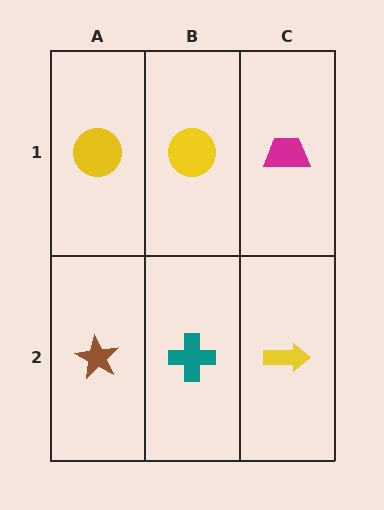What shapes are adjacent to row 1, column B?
A teal cross (row 2, column B), a yellow circle (row 1, column A), a magenta trapezoid (row 1, column C).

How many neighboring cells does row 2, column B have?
3.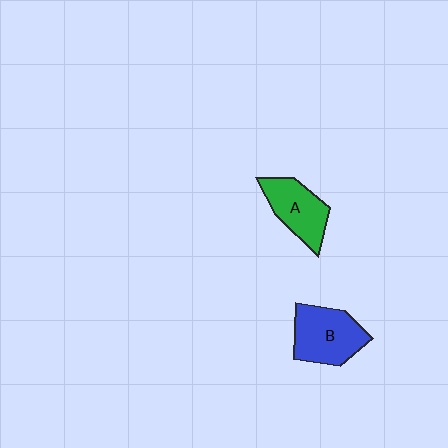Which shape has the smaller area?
Shape A (green).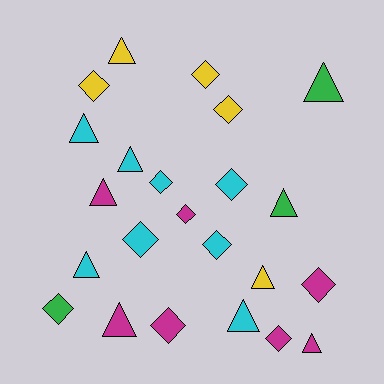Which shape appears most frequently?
Diamond, with 12 objects.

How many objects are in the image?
There are 23 objects.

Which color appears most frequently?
Cyan, with 8 objects.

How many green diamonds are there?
There is 1 green diamond.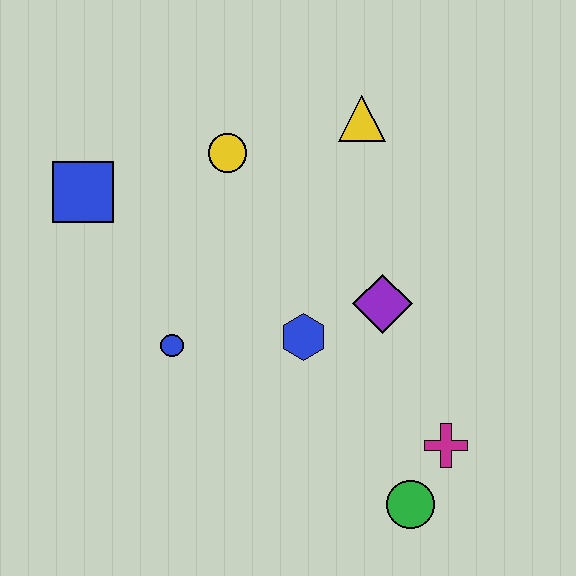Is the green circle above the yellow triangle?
No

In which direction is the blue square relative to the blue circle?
The blue square is above the blue circle.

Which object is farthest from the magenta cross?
The blue square is farthest from the magenta cross.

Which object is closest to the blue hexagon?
The purple diamond is closest to the blue hexagon.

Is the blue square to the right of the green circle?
No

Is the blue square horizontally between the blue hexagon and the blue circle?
No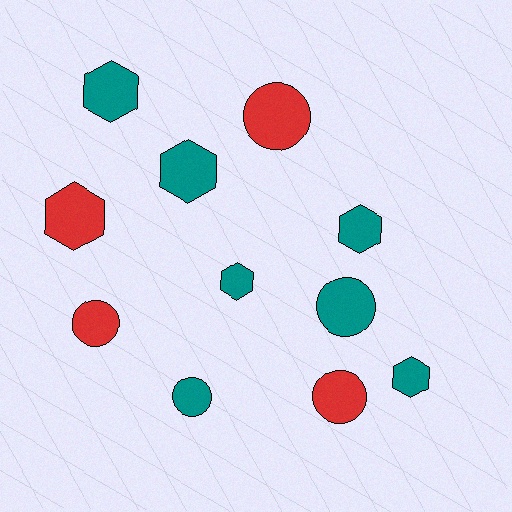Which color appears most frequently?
Teal, with 7 objects.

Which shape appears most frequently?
Hexagon, with 6 objects.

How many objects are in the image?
There are 11 objects.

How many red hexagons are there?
There is 1 red hexagon.